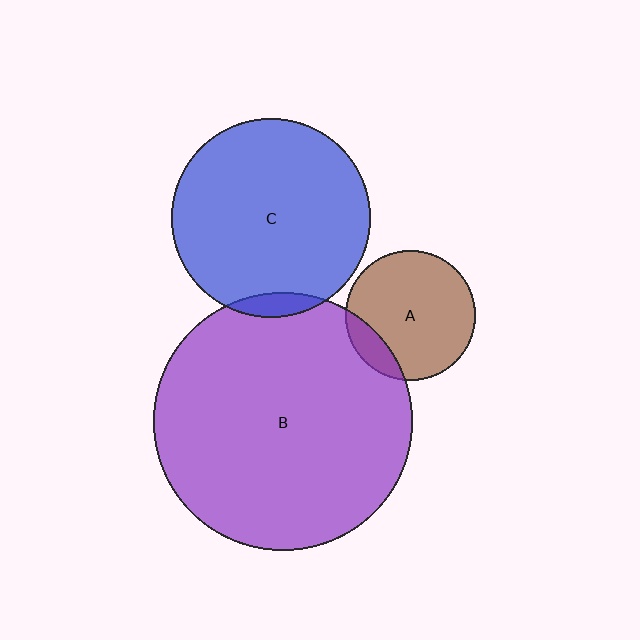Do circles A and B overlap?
Yes.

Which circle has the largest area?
Circle B (purple).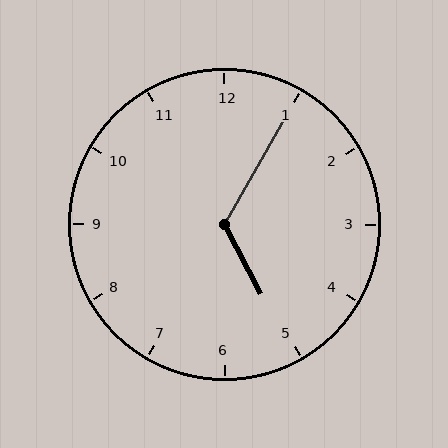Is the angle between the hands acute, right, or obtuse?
It is obtuse.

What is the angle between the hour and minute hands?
Approximately 122 degrees.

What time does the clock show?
5:05.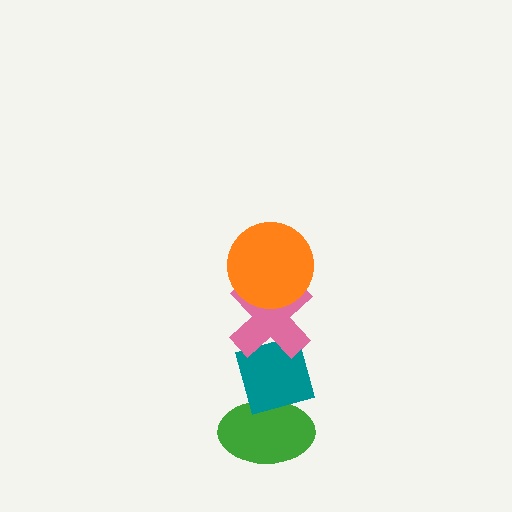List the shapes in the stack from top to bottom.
From top to bottom: the orange circle, the pink cross, the teal diamond, the green ellipse.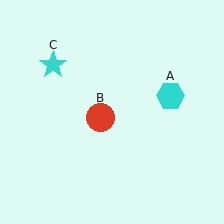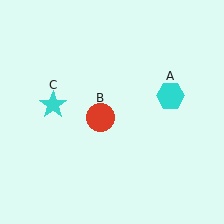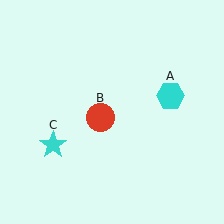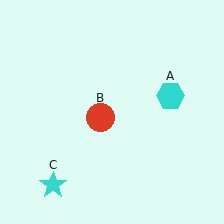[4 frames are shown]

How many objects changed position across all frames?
1 object changed position: cyan star (object C).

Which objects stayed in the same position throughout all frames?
Cyan hexagon (object A) and red circle (object B) remained stationary.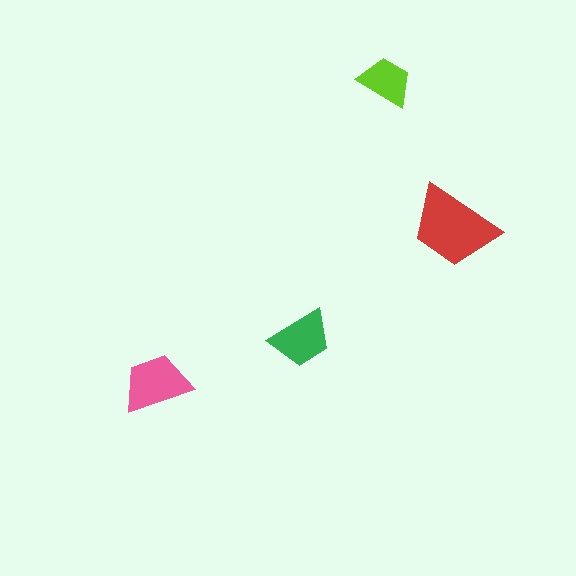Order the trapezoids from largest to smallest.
the red one, the pink one, the green one, the lime one.